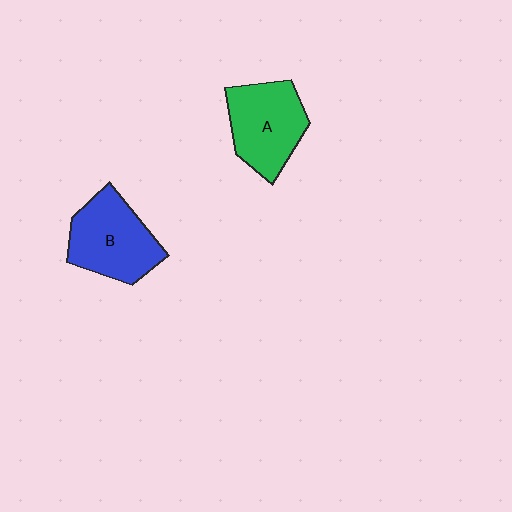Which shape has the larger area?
Shape B (blue).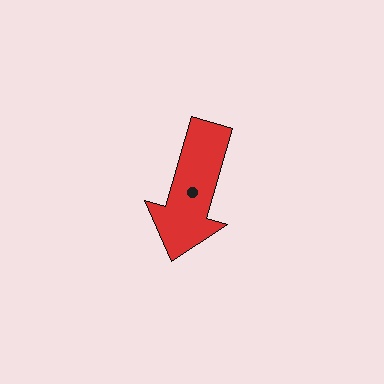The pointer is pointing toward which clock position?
Roughly 7 o'clock.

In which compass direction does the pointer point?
South.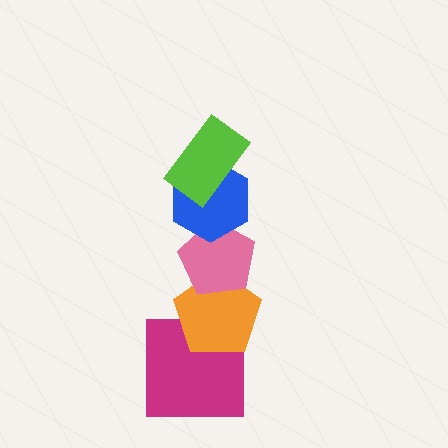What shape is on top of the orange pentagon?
The pink pentagon is on top of the orange pentagon.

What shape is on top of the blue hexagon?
The lime rectangle is on top of the blue hexagon.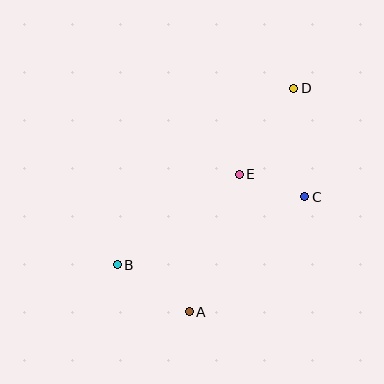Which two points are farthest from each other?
Points B and D are farthest from each other.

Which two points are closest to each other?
Points C and E are closest to each other.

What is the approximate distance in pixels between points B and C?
The distance between B and C is approximately 200 pixels.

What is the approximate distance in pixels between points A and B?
The distance between A and B is approximately 86 pixels.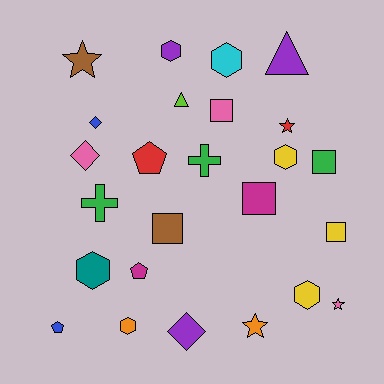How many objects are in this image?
There are 25 objects.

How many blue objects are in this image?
There are 2 blue objects.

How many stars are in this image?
There are 4 stars.